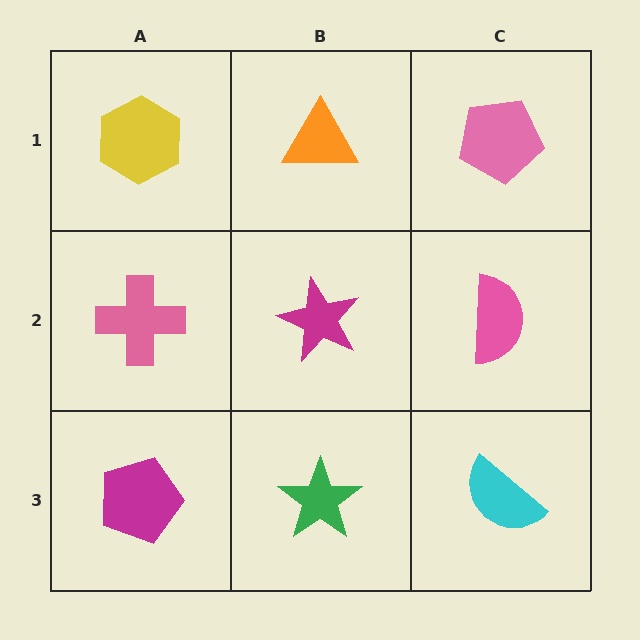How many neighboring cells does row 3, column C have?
2.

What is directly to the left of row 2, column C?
A magenta star.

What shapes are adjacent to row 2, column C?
A pink pentagon (row 1, column C), a cyan semicircle (row 3, column C), a magenta star (row 2, column B).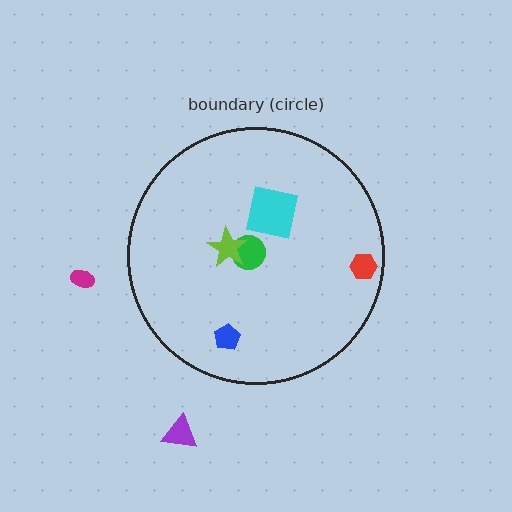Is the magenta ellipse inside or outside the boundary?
Outside.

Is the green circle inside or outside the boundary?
Inside.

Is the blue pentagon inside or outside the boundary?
Inside.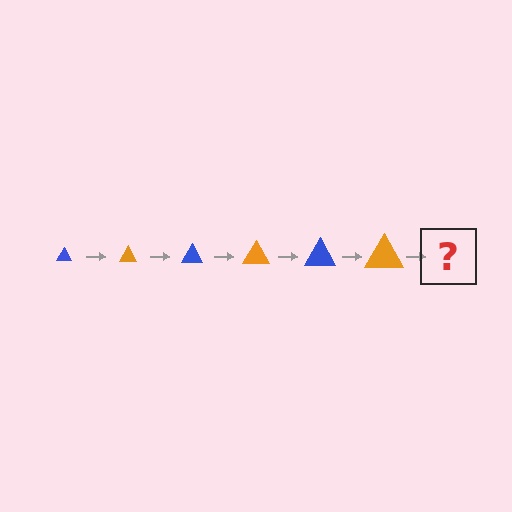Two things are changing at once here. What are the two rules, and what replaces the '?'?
The two rules are that the triangle grows larger each step and the color cycles through blue and orange. The '?' should be a blue triangle, larger than the previous one.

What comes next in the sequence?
The next element should be a blue triangle, larger than the previous one.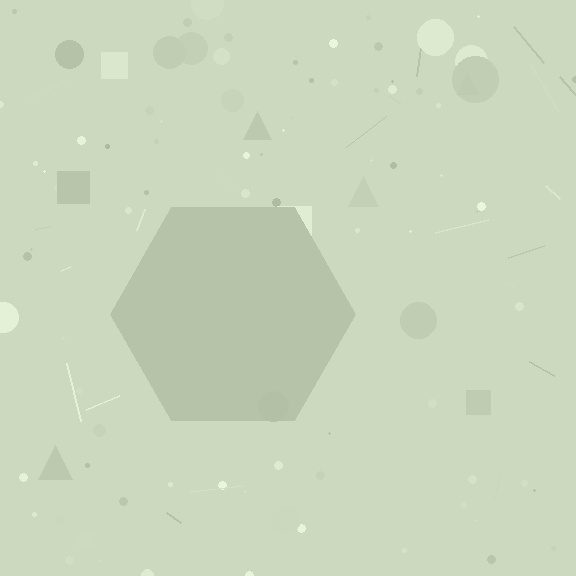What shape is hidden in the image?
A hexagon is hidden in the image.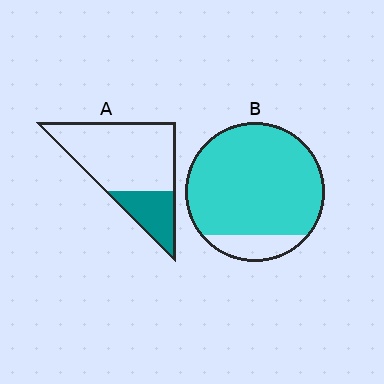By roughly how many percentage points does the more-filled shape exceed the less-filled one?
By roughly 60 percentage points (B over A).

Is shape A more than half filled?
No.